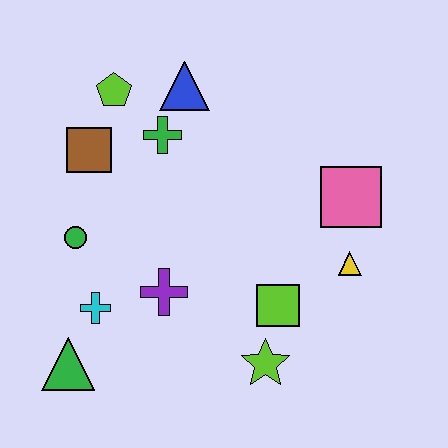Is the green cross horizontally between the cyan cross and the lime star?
Yes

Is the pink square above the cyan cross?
Yes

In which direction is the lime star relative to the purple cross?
The lime star is to the right of the purple cross.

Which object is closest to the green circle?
The cyan cross is closest to the green circle.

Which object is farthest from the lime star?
The lime pentagon is farthest from the lime star.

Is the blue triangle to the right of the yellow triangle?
No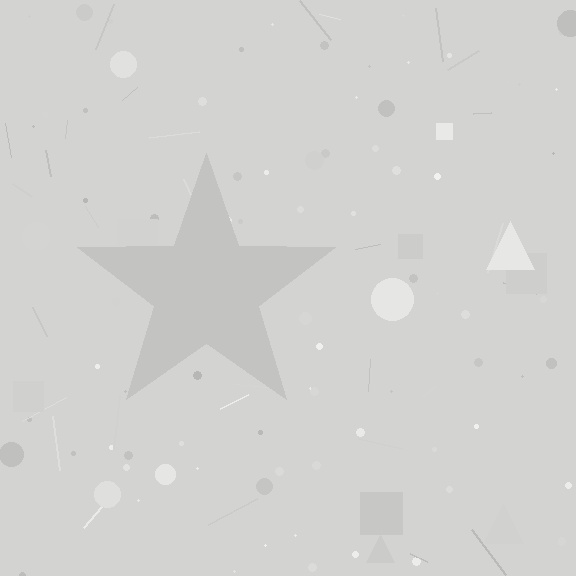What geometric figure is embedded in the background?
A star is embedded in the background.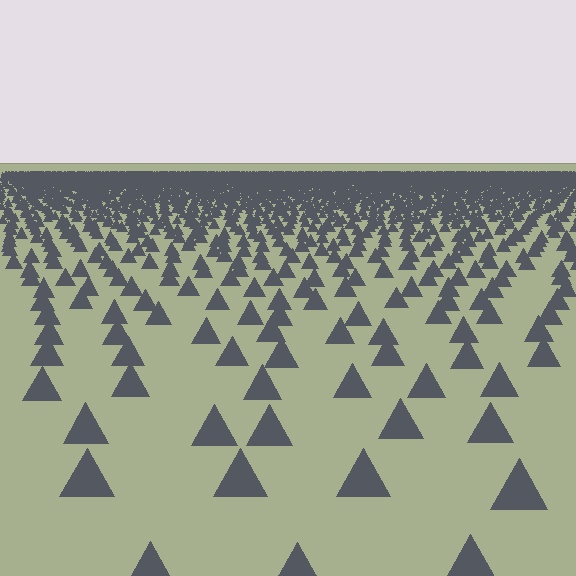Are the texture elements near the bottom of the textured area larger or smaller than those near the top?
Larger. Near the bottom, elements are closer to the viewer and appear at a bigger on-screen size.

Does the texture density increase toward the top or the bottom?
Density increases toward the top.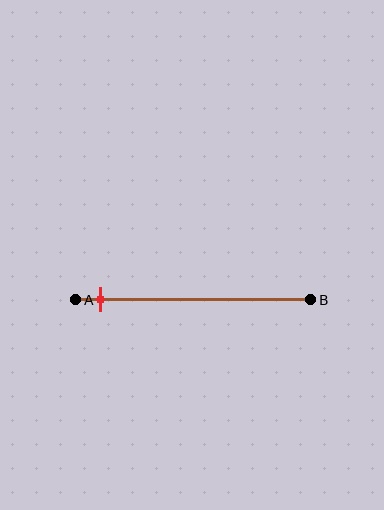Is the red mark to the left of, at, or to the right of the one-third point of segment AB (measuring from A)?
The red mark is to the left of the one-third point of segment AB.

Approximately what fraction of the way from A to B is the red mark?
The red mark is approximately 10% of the way from A to B.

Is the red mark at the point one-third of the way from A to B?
No, the mark is at about 10% from A, not at the 33% one-third point.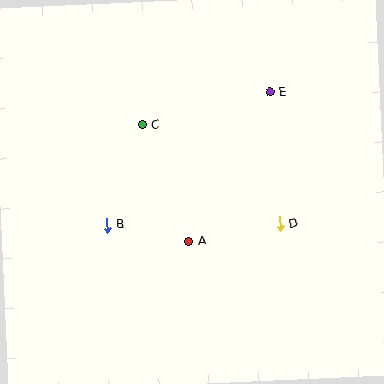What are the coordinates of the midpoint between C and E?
The midpoint between C and E is at (206, 108).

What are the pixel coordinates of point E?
Point E is at (270, 92).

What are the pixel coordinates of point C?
Point C is at (142, 125).